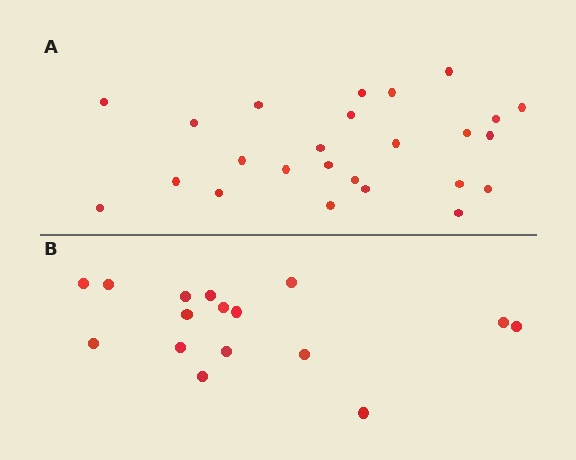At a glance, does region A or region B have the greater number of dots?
Region A (the top region) has more dots.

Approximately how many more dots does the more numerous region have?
Region A has roughly 8 or so more dots than region B.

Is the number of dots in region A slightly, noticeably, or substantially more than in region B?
Region A has substantially more. The ratio is roughly 1.6 to 1.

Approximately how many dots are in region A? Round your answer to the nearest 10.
About 20 dots. (The exact count is 25, which rounds to 20.)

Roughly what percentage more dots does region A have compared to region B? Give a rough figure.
About 55% more.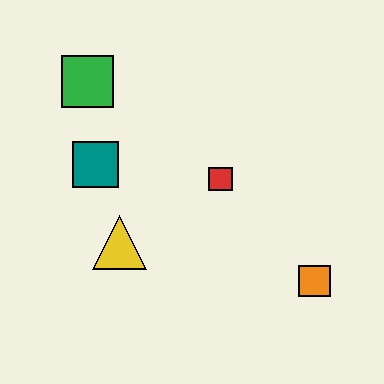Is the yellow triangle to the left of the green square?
No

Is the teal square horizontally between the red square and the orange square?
No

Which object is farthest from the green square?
The orange square is farthest from the green square.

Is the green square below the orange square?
No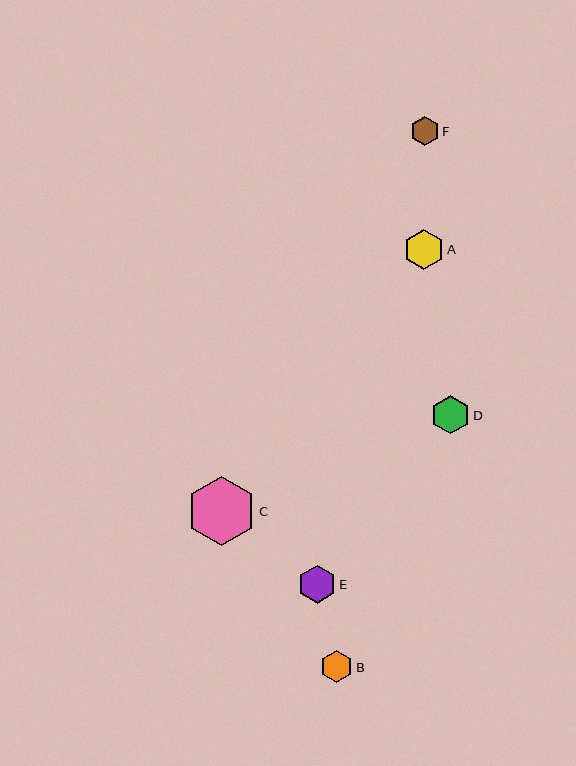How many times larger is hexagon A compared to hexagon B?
Hexagon A is approximately 1.2 times the size of hexagon B.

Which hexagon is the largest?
Hexagon C is the largest with a size of approximately 69 pixels.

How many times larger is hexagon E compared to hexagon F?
Hexagon E is approximately 1.3 times the size of hexagon F.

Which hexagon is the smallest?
Hexagon F is the smallest with a size of approximately 29 pixels.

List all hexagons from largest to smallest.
From largest to smallest: C, A, D, E, B, F.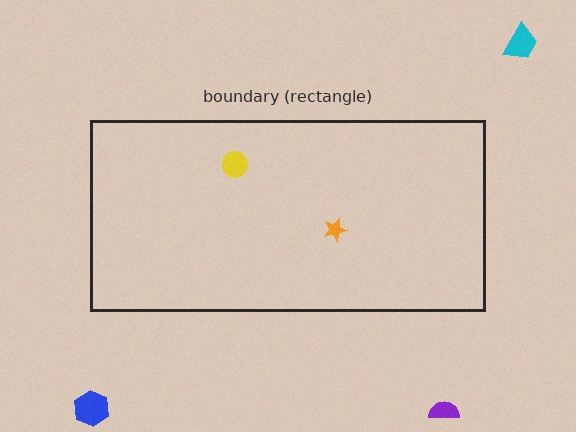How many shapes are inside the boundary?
2 inside, 3 outside.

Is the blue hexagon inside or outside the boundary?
Outside.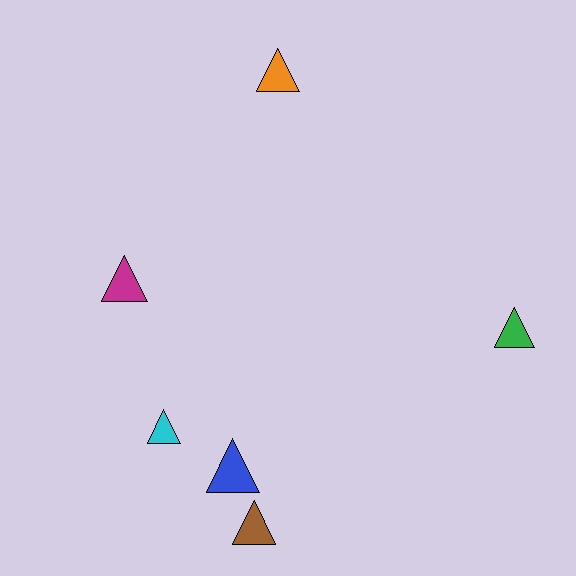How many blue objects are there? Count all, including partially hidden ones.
There is 1 blue object.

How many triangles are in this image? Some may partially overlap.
There are 6 triangles.